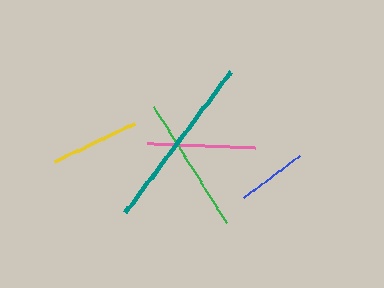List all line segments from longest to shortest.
From longest to shortest: teal, green, pink, yellow, blue.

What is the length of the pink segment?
The pink segment is approximately 108 pixels long.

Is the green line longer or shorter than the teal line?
The teal line is longer than the green line.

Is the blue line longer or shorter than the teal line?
The teal line is longer than the blue line.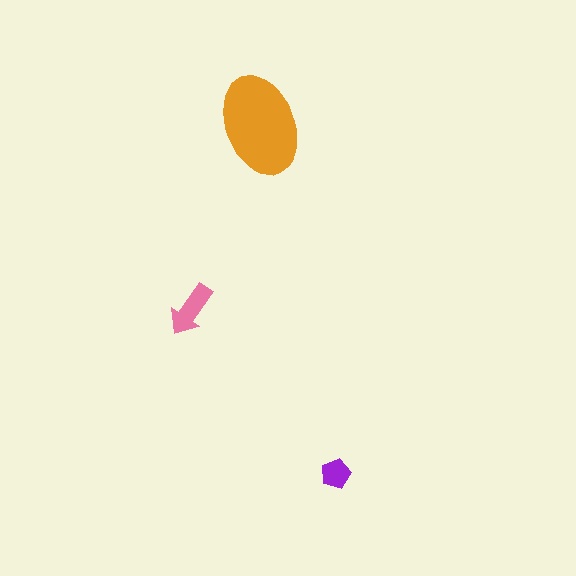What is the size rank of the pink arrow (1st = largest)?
2nd.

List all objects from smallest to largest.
The purple pentagon, the pink arrow, the orange ellipse.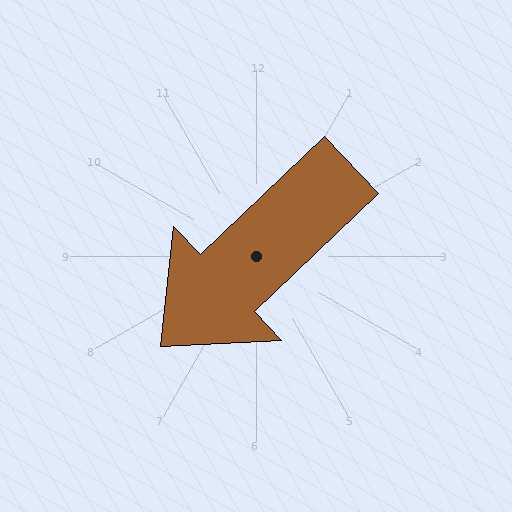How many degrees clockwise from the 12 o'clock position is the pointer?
Approximately 226 degrees.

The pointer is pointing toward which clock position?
Roughly 8 o'clock.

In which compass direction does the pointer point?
Southwest.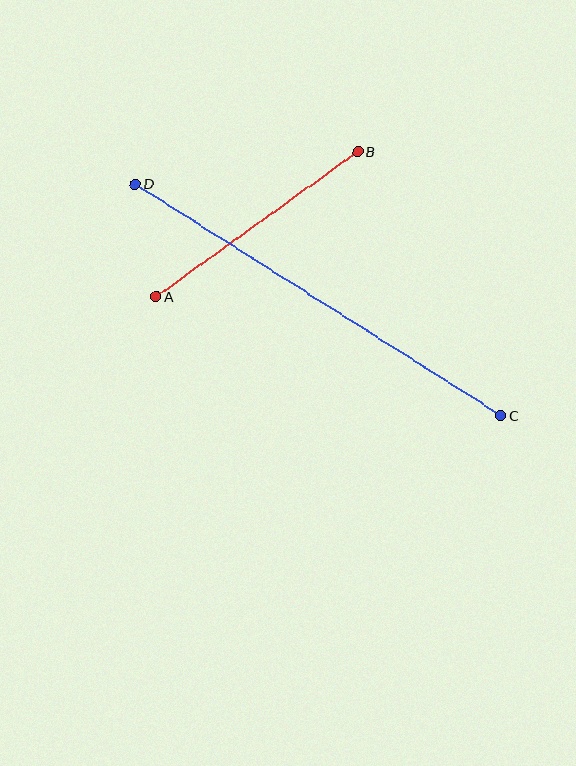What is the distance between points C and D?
The distance is approximately 433 pixels.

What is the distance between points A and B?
The distance is approximately 248 pixels.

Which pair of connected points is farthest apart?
Points C and D are farthest apart.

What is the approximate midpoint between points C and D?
The midpoint is at approximately (318, 300) pixels.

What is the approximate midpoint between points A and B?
The midpoint is at approximately (257, 224) pixels.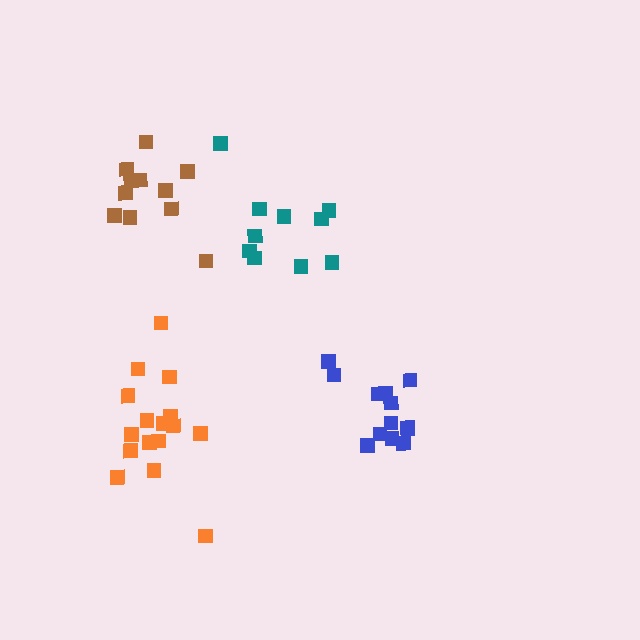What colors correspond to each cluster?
The clusters are colored: blue, teal, orange, brown.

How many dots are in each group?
Group 1: 13 dots, Group 2: 10 dots, Group 3: 16 dots, Group 4: 11 dots (50 total).